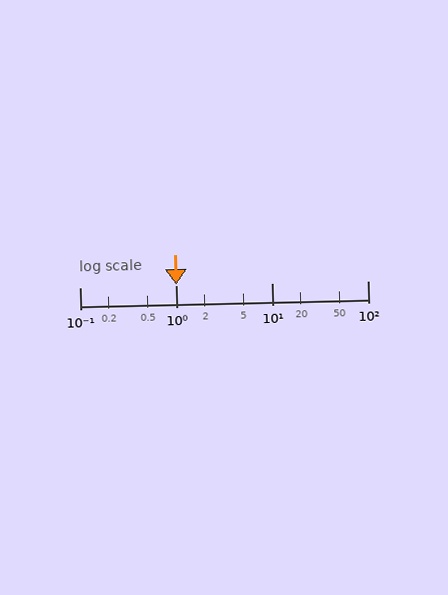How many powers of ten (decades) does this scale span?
The scale spans 3 decades, from 0.1 to 100.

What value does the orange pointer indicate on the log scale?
The pointer indicates approximately 1.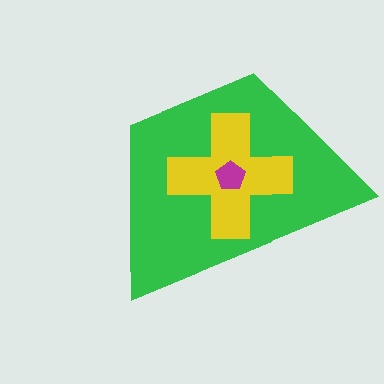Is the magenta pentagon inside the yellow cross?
Yes.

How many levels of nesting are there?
3.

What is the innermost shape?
The magenta pentagon.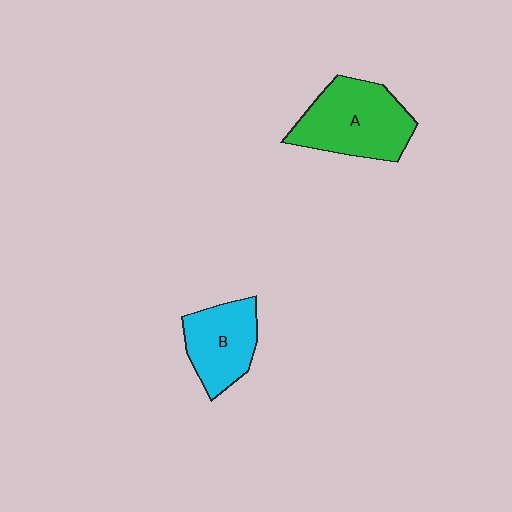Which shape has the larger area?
Shape A (green).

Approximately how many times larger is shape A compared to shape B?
Approximately 1.4 times.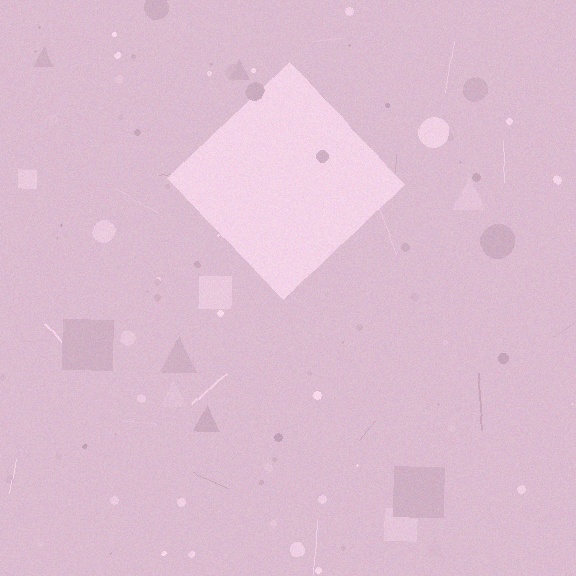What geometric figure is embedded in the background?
A diamond is embedded in the background.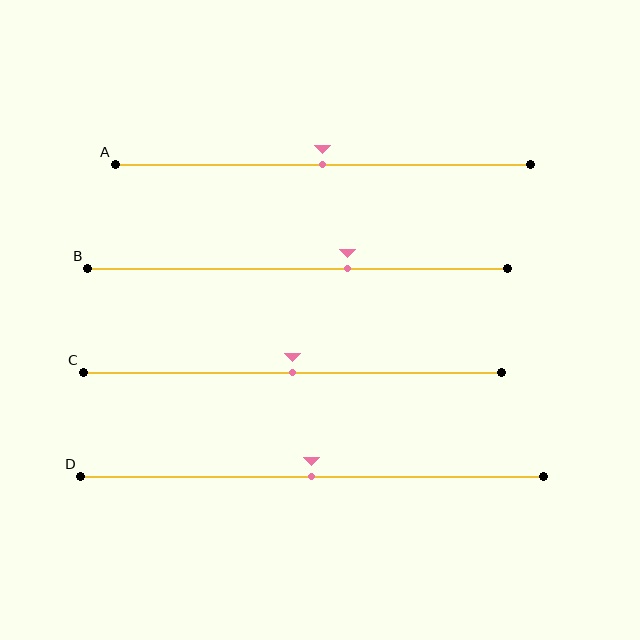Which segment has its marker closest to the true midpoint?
Segment A has its marker closest to the true midpoint.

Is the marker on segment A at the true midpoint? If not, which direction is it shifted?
Yes, the marker on segment A is at the true midpoint.